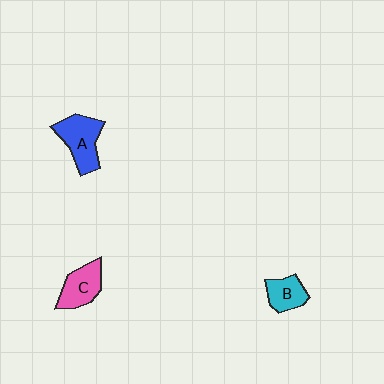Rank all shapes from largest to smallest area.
From largest to smallest: A (blue), C (pink), B (cyan).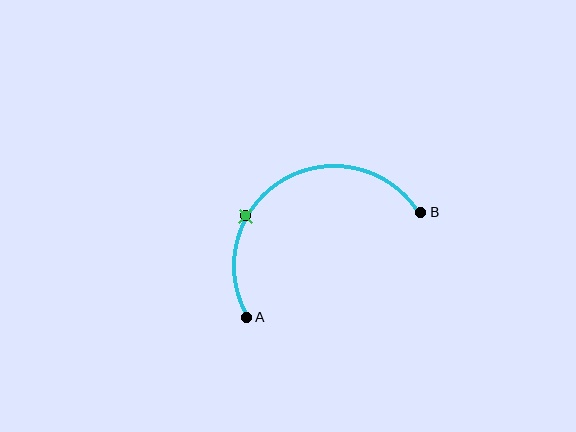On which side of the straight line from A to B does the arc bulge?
The arc bulges above the straight line connecting A and B.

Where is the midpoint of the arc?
The arc midpoint is the point on the curve farthest from the straight line joining A and B. It sits above that line.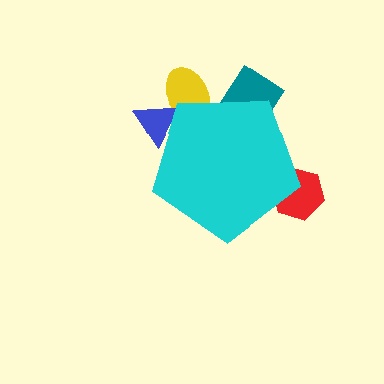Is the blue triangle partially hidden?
Yes, the blue triangle is partially hidden behind the cyan pentagon.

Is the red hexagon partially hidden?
Yes, the red hexagon is partially hidden behind the cyan pentagon.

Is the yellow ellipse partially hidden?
Yes, the yellow ellipse is partially hidden behind the cyan pentagon.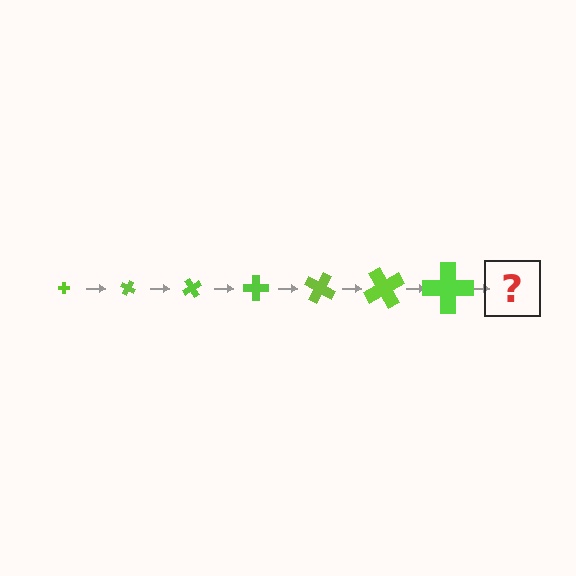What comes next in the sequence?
The next element should be a cross, larger than the previous one and rotated 210 degrees from the start.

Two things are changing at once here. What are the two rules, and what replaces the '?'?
The two rules are that the cross grows larger each step and it rotates 30 degrees each step. The '?' should be a cross, larger than the previous one and rotated 210 degrees from the start.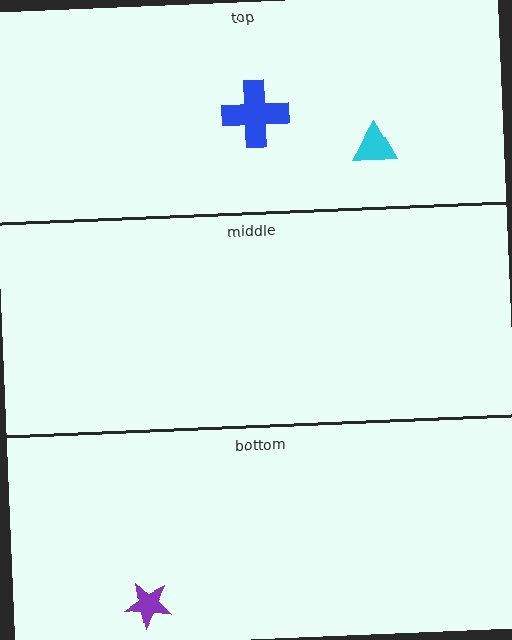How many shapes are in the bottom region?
1.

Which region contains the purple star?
The bottom region.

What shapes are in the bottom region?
The purple star.